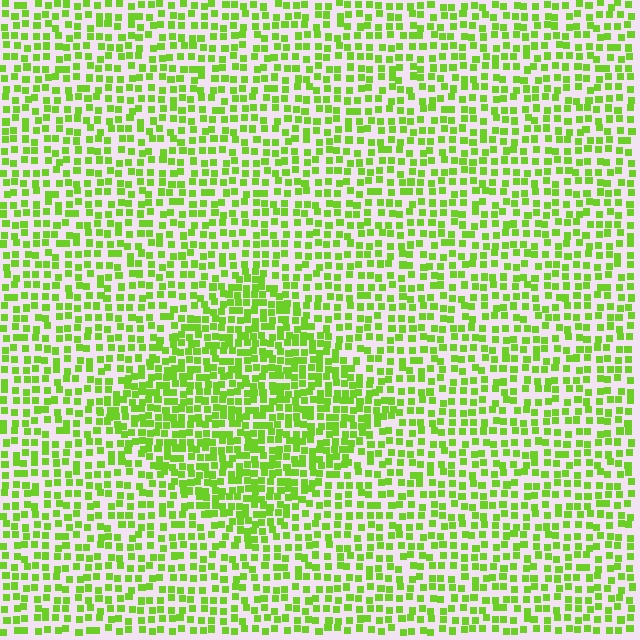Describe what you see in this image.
The image contains small lime elements arranged at two different densities. A diamond-shaped region is visible where the elements are more densely packed than the surrounding area.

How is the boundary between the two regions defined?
The boundary is defined by a change in element density (approximately 1.7x ratio). All elements are the same color, size, and shape.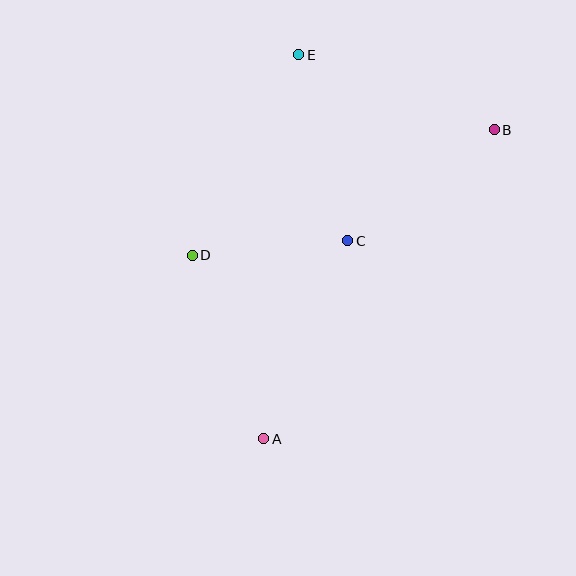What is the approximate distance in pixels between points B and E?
The distance between B and E is approximately 209 pixels.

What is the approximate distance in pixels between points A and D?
The distance between A and D is approximately 197 pixels.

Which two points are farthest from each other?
Points A and E are farthest from each other.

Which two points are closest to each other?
Points C and D are closest to each other.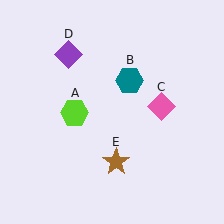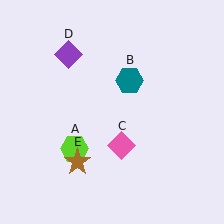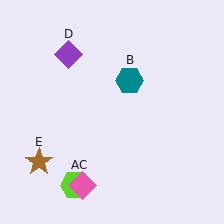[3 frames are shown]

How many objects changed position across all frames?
3 objects changed position: lime hexagon (object A), pink diamond (object C), brown star (object E).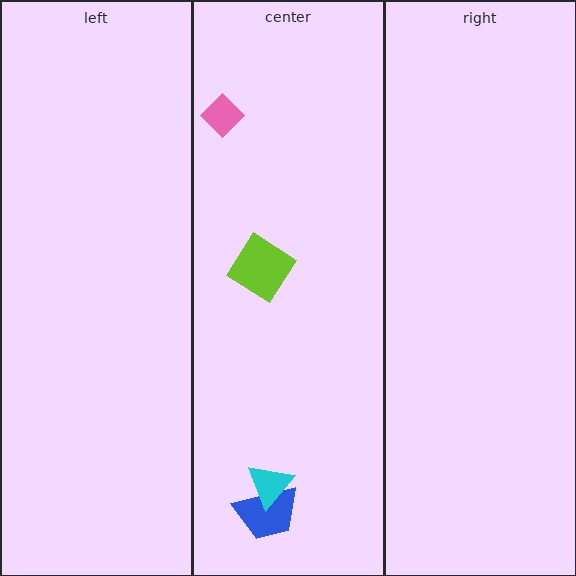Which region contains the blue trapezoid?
The center region.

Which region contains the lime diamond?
The center region.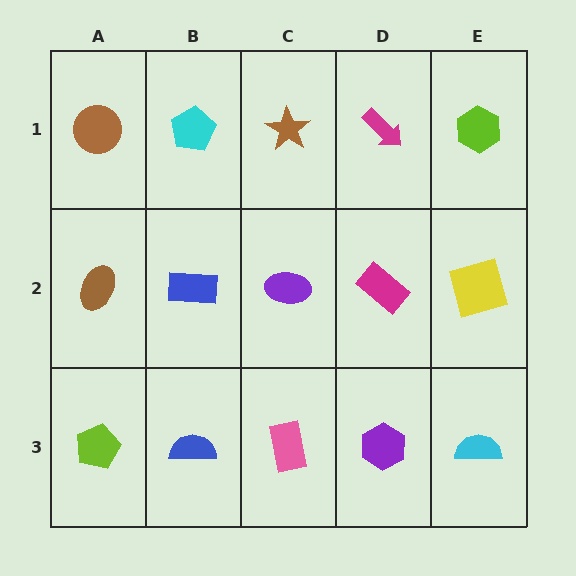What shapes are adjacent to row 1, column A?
A brown ellipse (row 2, column A), a cyan pentagon (row 1, column B).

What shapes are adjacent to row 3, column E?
A yellow square (row 2, column E), a purple hexagon (row 3, column D).